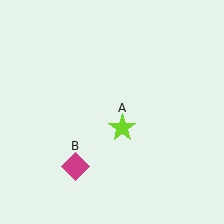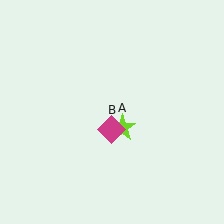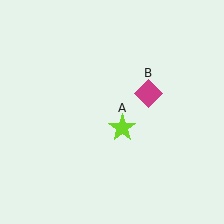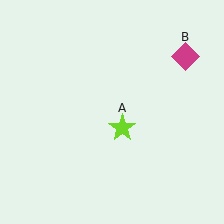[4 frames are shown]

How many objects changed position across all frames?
1 object changed position: magenta diamond (object B).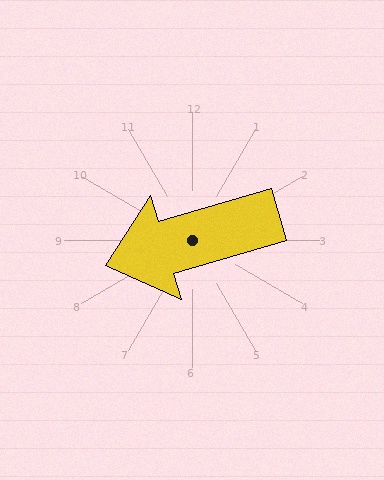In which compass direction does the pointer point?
West.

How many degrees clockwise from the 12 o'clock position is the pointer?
Approximately 254 degrees.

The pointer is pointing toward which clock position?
Roughly 8 o'clock.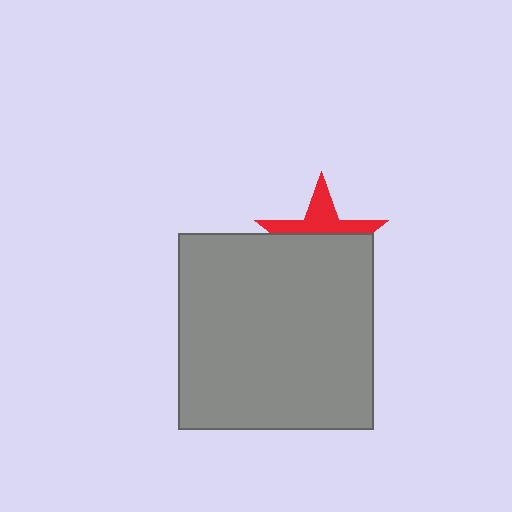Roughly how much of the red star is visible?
A small part of it is visible (roughly 41%).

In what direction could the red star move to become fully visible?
The red star could move up. That would shift it out from behind the gray square entirely.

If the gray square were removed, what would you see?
You would see the complete red star.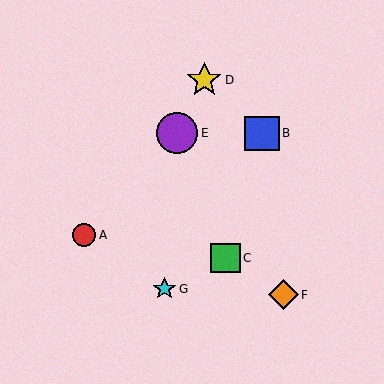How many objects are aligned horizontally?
2 objects (B, E) are aligned horizontally.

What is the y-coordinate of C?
Object C is at y≈258.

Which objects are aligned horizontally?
Objects B, E are aligned horizontally.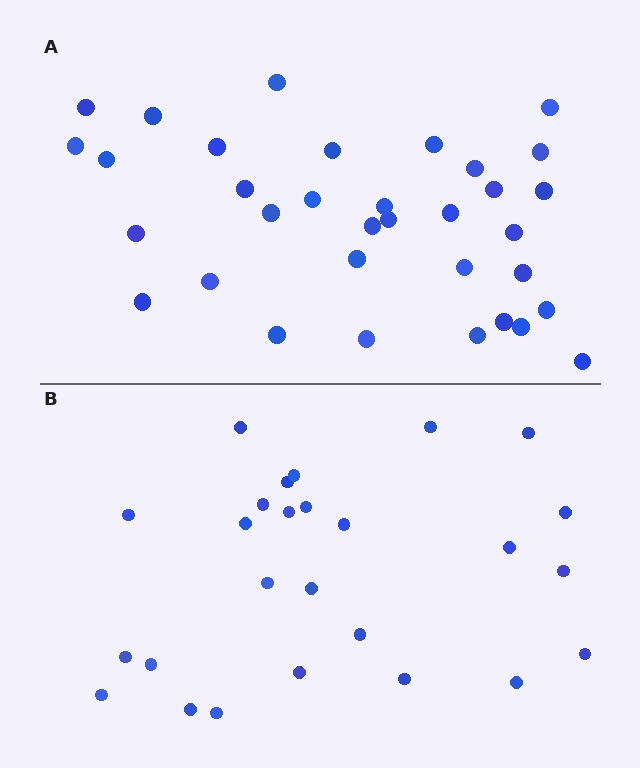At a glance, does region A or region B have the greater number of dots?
Region A (the top region) has more dots.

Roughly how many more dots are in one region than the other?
Region A has roughly 8 or so more dots than region B.